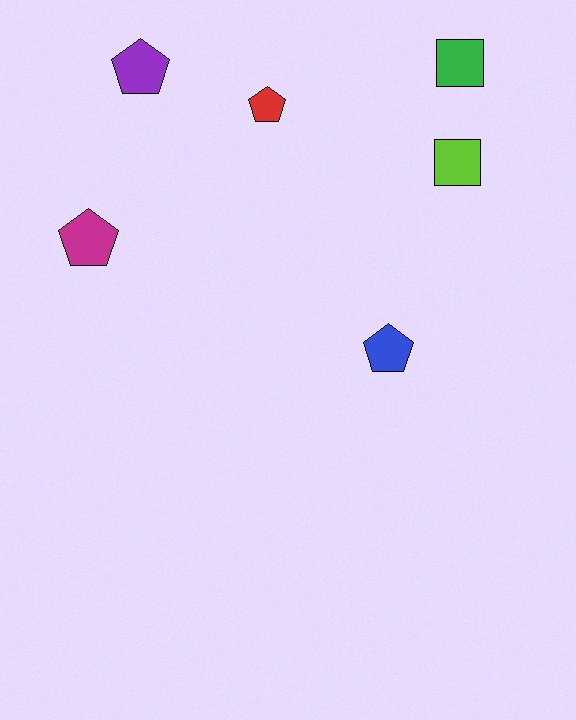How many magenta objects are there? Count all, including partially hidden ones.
There is 1 magenta object.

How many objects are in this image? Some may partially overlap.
There are 6 objects.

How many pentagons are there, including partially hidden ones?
There are 4 pentagons.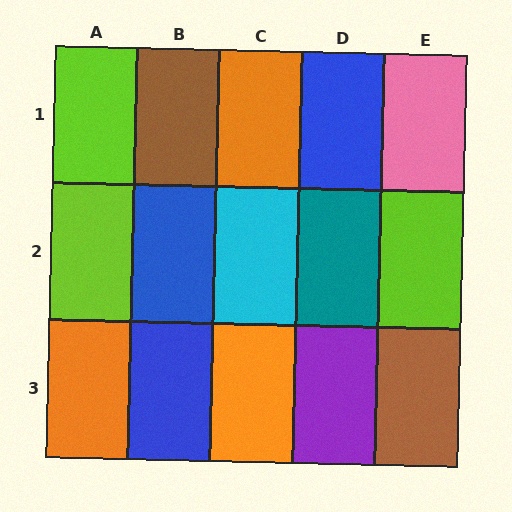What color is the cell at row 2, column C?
Cyan.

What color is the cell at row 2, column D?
Teal.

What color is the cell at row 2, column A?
Lime.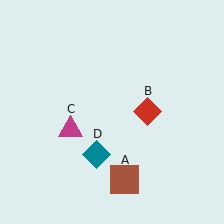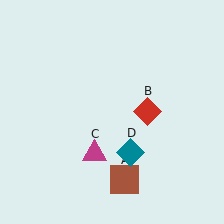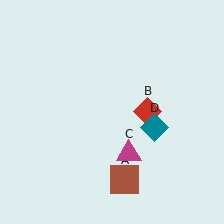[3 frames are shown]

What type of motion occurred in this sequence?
The magenta triangle (object C), teal diamond (object D) rotated counterclockwise around the center of the scene.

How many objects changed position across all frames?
2 objects changed position: magenta triangle (object C), teal diamond (object D).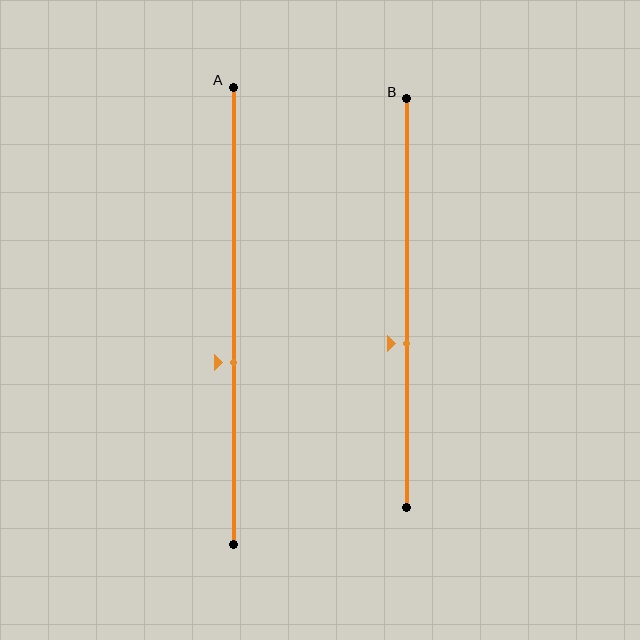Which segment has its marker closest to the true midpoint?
Segment B has its marker closest to the true midpoint.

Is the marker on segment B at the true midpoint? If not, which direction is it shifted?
No, the marker on segment B is shifted downward by about 10% of the segment length.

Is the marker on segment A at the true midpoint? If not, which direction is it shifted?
No, the marker on segment A is shifted downward by about 10% of the segment length.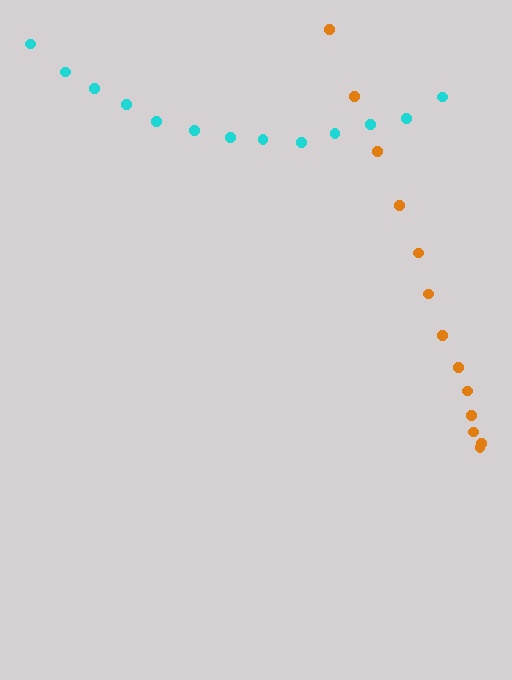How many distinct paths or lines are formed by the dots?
There are 2 distinct paths.